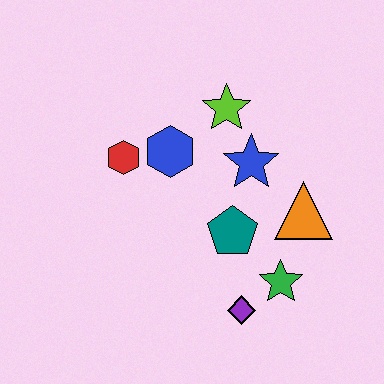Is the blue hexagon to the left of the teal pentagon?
Yes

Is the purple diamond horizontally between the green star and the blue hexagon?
Yes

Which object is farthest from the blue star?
The purple diamond is farthest from the blue star.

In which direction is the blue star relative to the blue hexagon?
The blue star is to the right of the blue hexagon.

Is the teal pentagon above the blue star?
No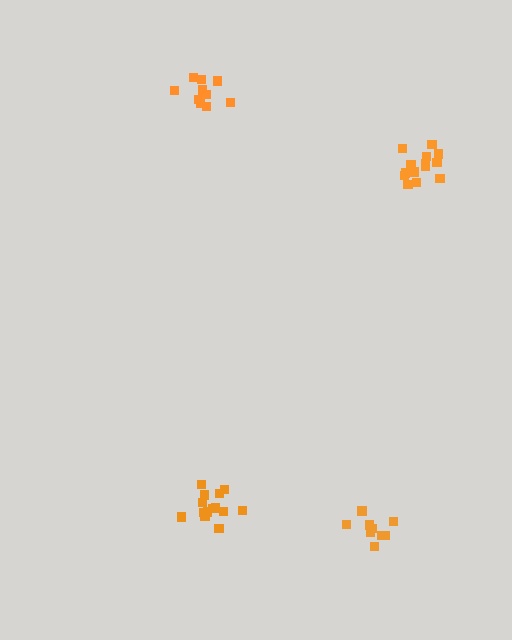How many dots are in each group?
Group 1: 14 dots, Group 2: 9 dots, Group 3: 14 dots, Group 4: 10 dots (47 total).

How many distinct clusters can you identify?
There are 4 distinct clusters.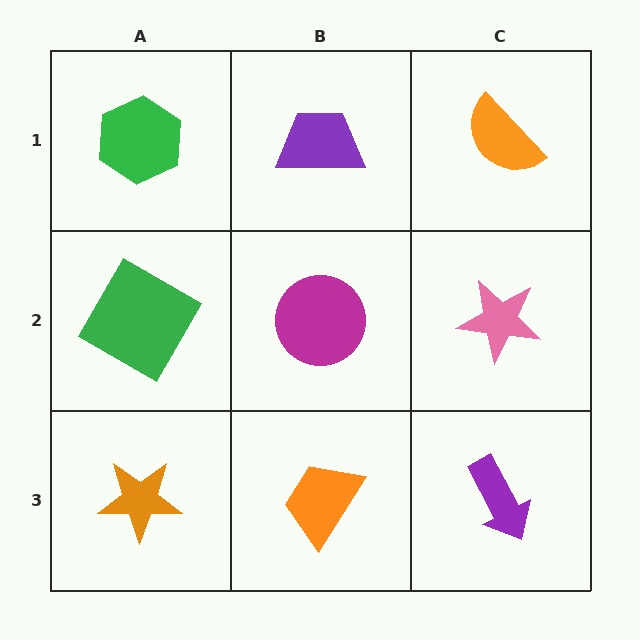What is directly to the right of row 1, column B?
An orange semicircle.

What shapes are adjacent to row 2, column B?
A purple trapezoid (row 1, column B), an orange trapezoid (row 3, column B), a green diamond (row 2, column A), a pink star (row 2, column C).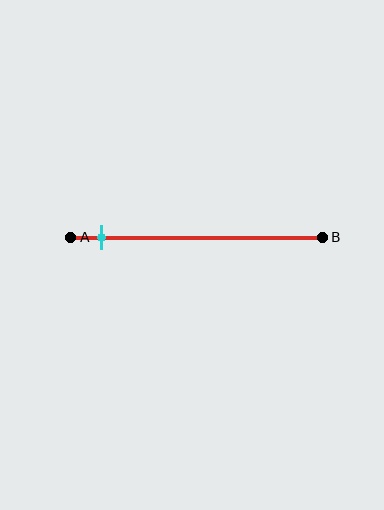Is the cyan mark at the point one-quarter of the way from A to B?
No, the mark is at about 10% from A, not at the 25% one-quarter point.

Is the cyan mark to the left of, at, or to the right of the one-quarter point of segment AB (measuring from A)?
The cyan mark is to the left of the one-quarter point of segment AB.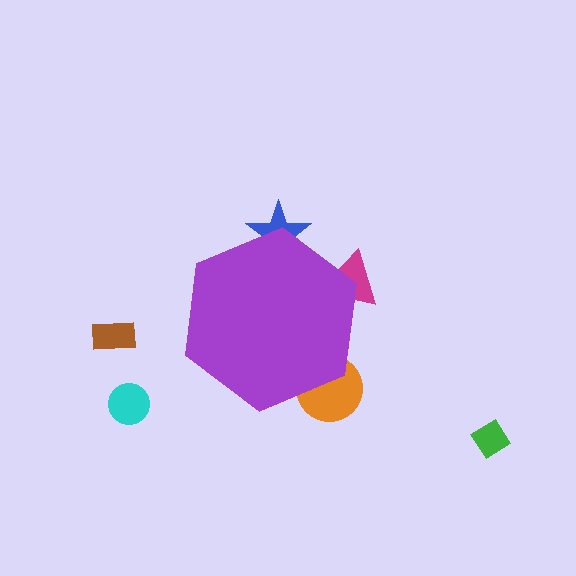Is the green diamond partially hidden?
No, the green diamond is fully visible.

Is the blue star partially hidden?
Yes, the blue star is partially hidden behind the purple hexagon.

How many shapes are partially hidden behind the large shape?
3 shapes are partially hidden.